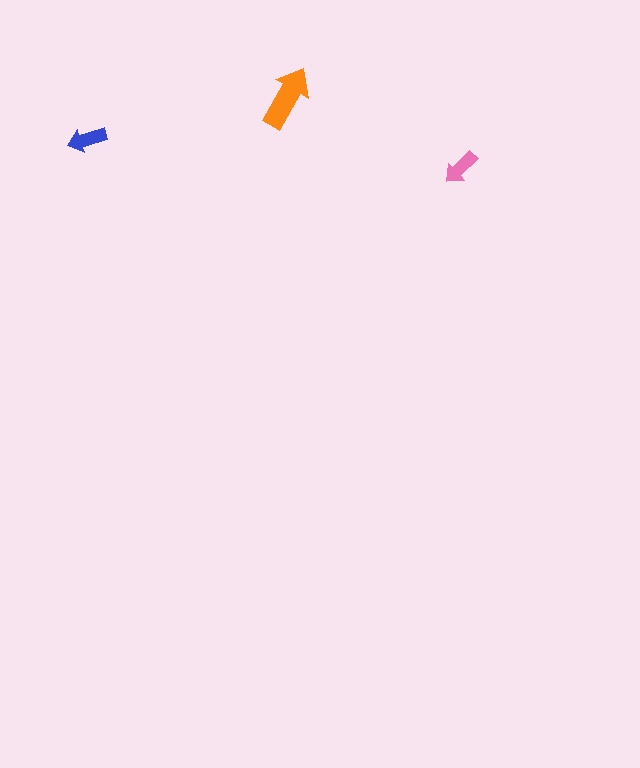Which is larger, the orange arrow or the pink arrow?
The orange one.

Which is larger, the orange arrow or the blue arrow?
The orange one.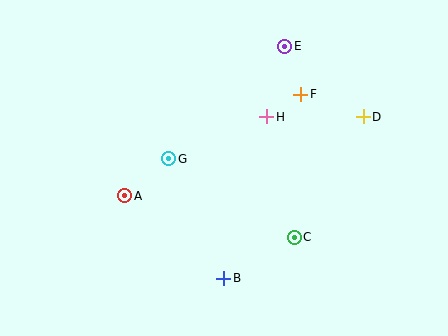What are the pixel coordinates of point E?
Point E is at (284, 46).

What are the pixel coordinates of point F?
Point F is at (301, 94).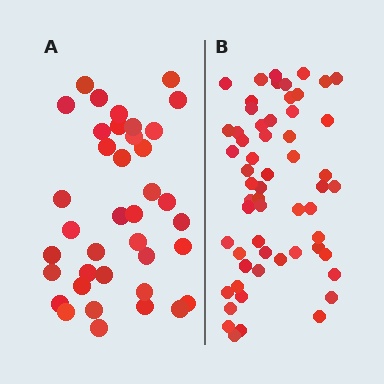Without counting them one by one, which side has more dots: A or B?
Region B (the right region) has more dots.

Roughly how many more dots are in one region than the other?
Region B has approximately 20 more dots than region A.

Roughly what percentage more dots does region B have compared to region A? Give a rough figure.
About 55% more.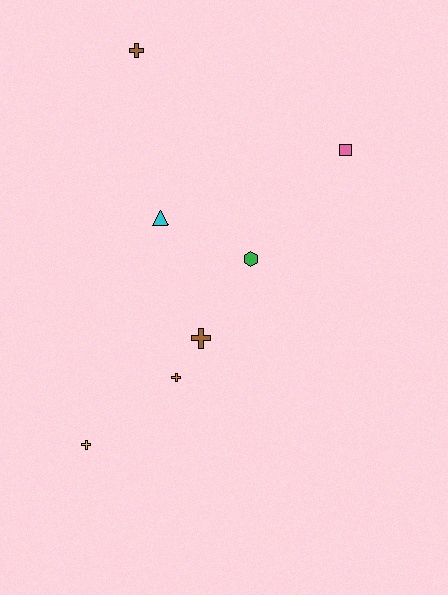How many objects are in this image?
There are 7 objects.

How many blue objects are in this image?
There are no blue objects.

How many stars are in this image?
There are no stars.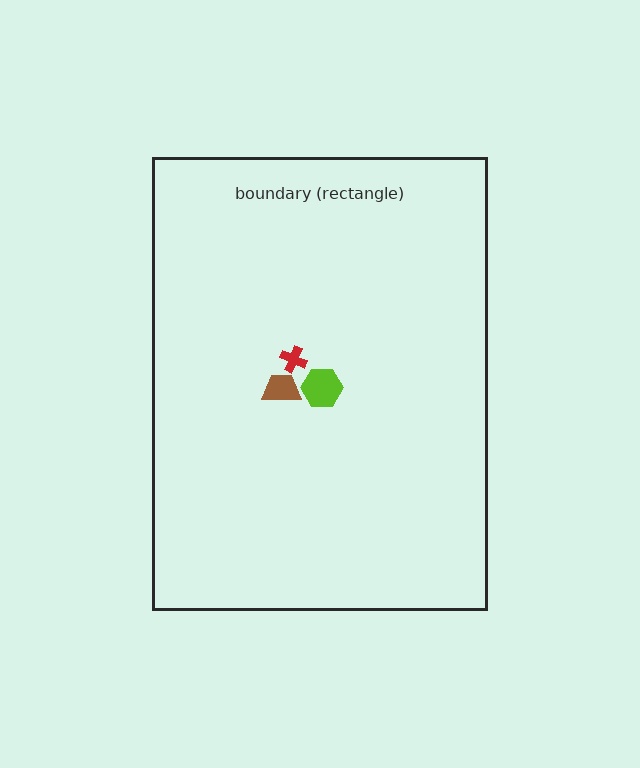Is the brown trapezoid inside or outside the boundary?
Inside.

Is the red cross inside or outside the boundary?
Inside.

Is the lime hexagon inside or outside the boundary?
Inside.